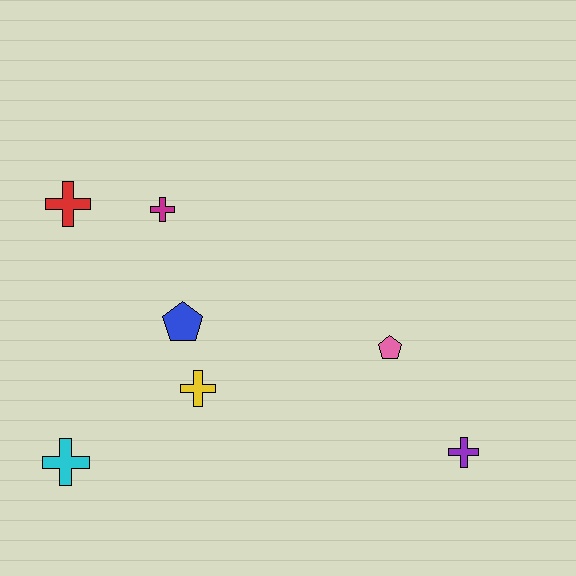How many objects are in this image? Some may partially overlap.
There are 7 objects.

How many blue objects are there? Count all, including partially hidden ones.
There is 1 blue object.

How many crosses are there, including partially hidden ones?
There are 5 crosses.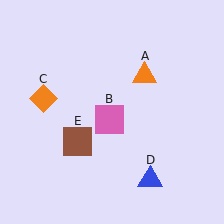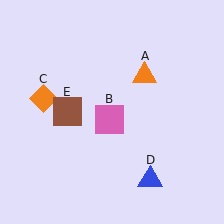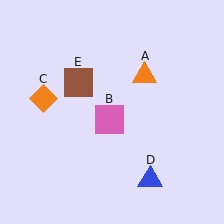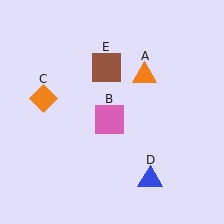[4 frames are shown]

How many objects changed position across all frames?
1 object changed position: brown square (object E).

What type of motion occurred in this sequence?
The brown square (object E) rotated clockwise around the center of the scene.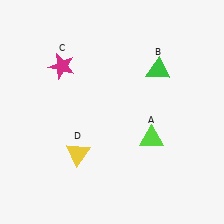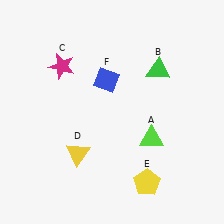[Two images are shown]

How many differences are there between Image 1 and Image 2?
There are 2 differences between the two images.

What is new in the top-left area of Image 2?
A blue diamond (F) was added in the top-left area of Image 2.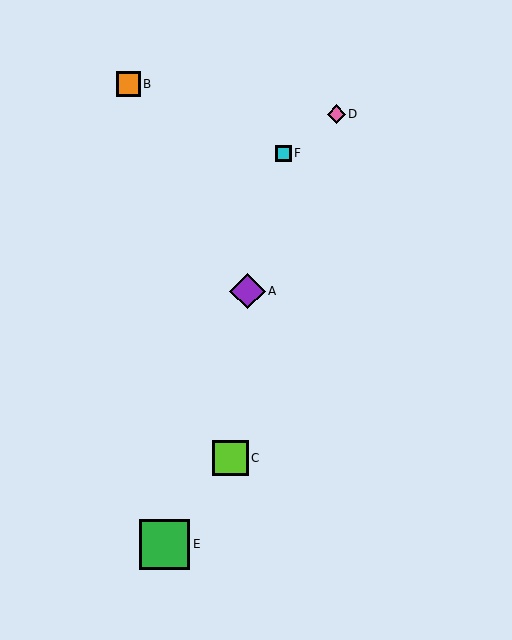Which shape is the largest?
The green square (labeled E) is the largest.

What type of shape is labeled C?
Shape C is a lime square.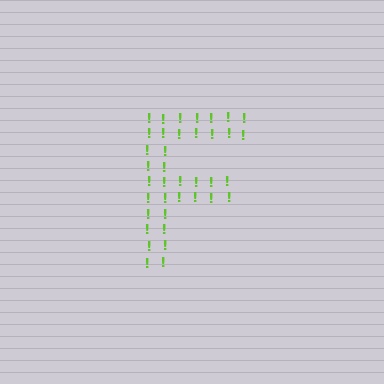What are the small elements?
The small elements are exclamation marks.